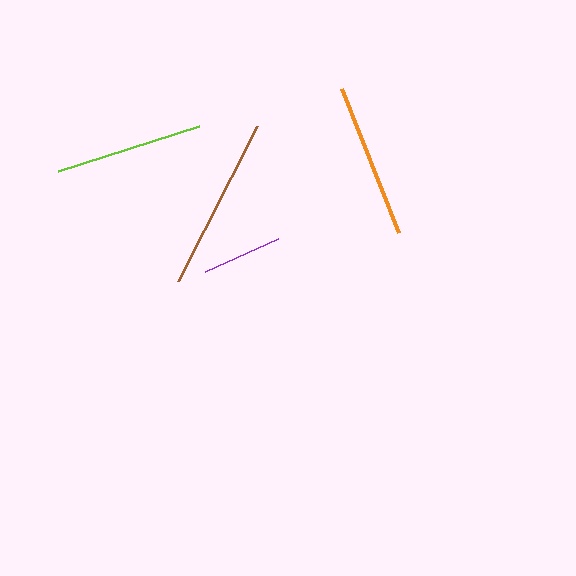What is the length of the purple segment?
The purple segment is approximately 81 pixels long.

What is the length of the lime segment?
The lime segment is approximately 148 pixels long.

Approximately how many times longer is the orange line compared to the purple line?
The orange line is approximately 1.9 times the length of the purple line.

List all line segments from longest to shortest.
From longest to shortest: brown, orange, lime, purple.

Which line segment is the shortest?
The purple line is the shortest at approximately 81 pixels.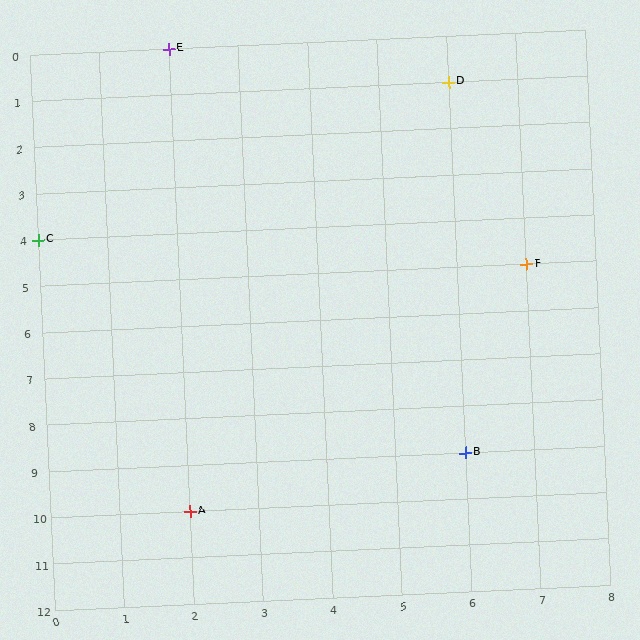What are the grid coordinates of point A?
Point A is at grid coordinates (2, 10).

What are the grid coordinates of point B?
Point B is at grid coordinates (6, 9).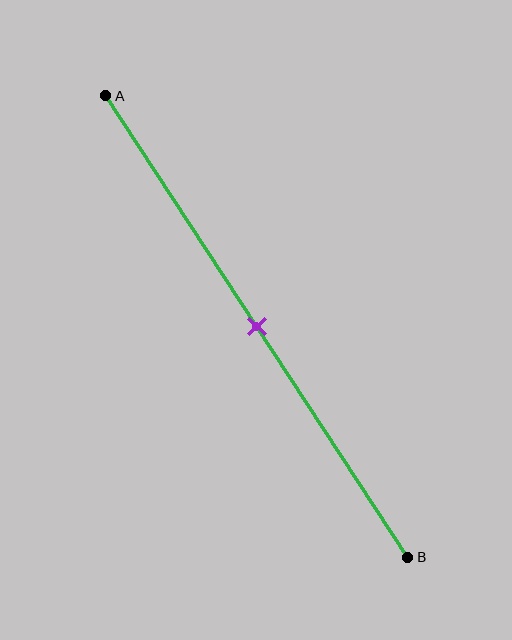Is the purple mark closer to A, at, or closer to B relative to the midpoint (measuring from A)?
The purple mark is approximately at the midpoint of segment AB.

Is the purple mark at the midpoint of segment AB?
Yes, the mark is approximately at the midpoint.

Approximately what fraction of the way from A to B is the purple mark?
The purple mark is approximately 50% of the way from A to B.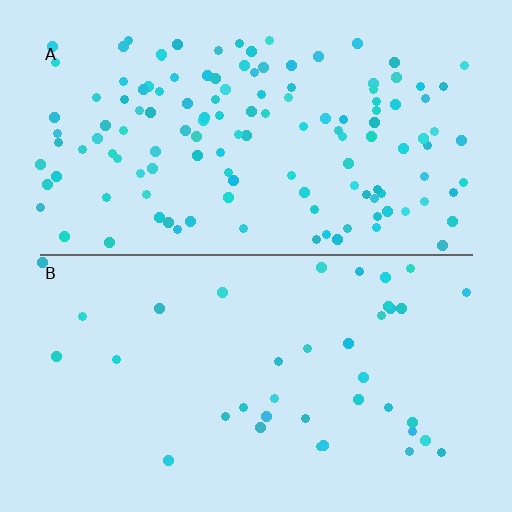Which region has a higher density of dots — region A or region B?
A (the top).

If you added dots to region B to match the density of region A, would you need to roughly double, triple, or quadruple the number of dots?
Approximately triple.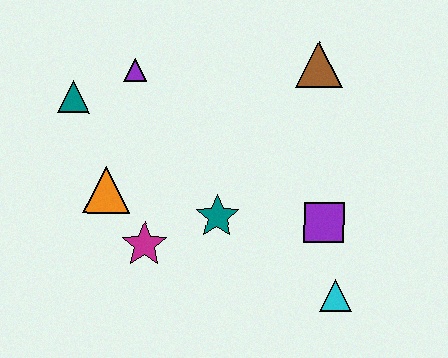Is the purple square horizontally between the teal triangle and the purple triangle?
No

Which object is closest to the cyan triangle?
The purple square is closest to the cyan triangle.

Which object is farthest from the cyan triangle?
The teal triangle is farthest from the cyan triangle.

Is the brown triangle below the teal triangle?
No